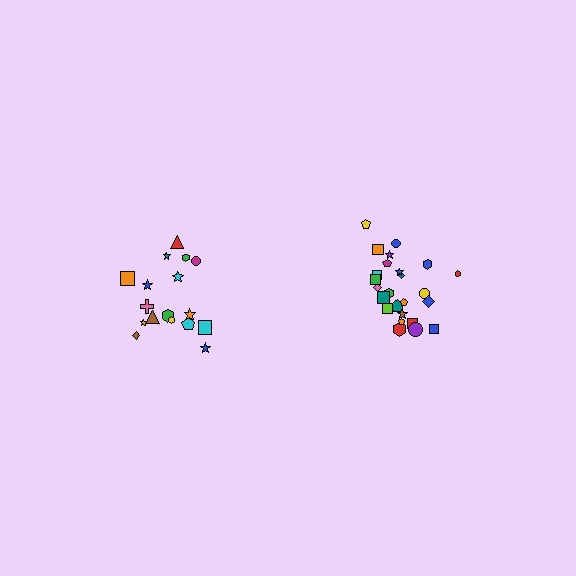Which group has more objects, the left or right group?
The right group.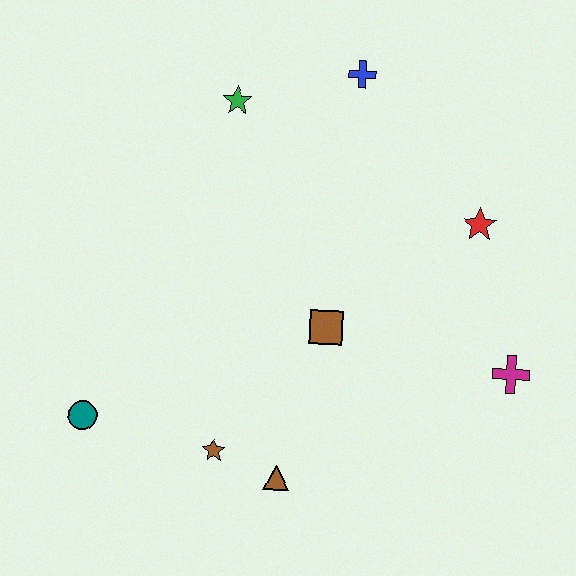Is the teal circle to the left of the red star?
Yes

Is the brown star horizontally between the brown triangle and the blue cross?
No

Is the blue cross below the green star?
No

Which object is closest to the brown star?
The brown triangle is closest to the brown star.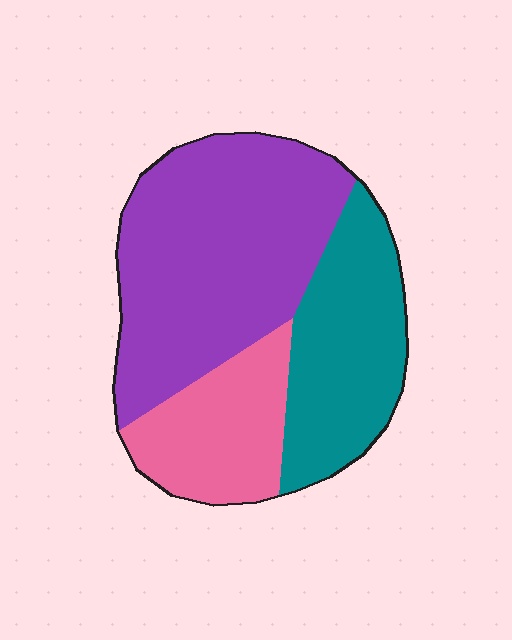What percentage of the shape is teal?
Teal covers about 30% of the shape.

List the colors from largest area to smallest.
From largest to smallest: purple, teal, pink.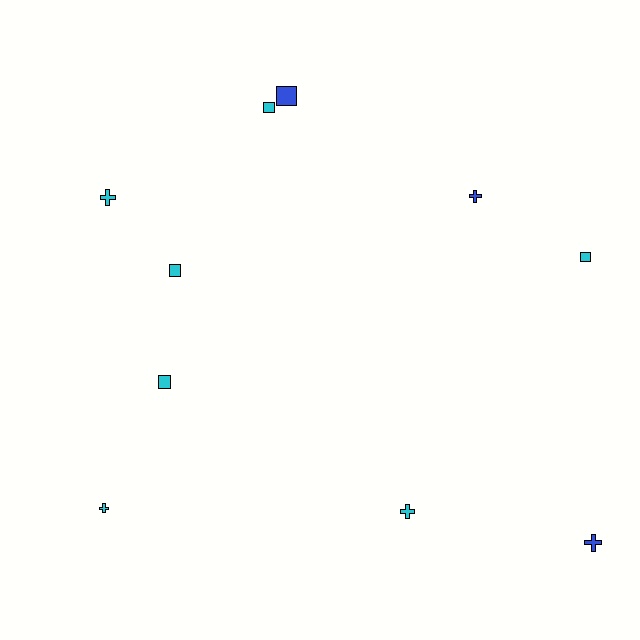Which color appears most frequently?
Cyan, with 7 objects.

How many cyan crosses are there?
There are 3 cyan crosses.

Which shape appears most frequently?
Cross, with 5 objects.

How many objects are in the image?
There are 10 objects.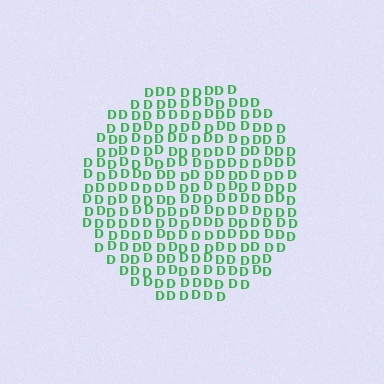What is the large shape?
The large shape is a circle.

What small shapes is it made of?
It is made of small letter D's.